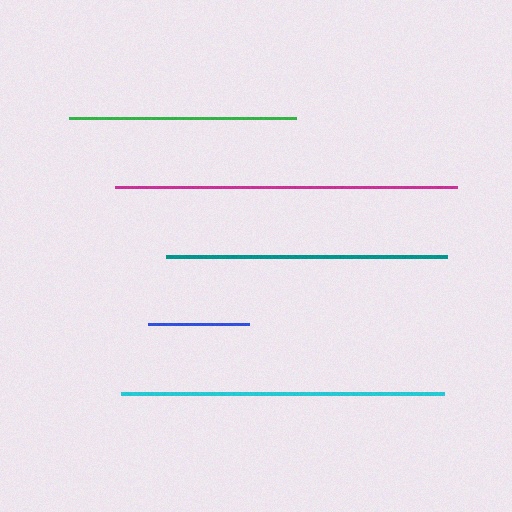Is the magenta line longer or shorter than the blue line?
The magenta line is longer than the blue line.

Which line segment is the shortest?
The blue line is the shortest at approximately 101 pixels.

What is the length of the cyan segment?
The cyan segment is approximately 323 pixels long.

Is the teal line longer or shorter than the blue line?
The teal line is longer than the blue line.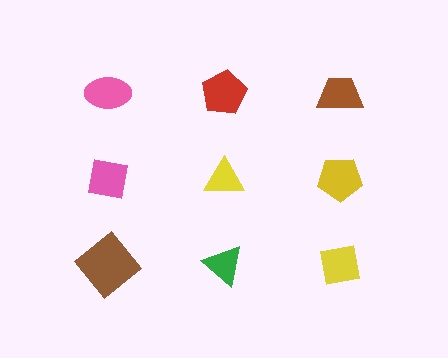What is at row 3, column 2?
A green triangle.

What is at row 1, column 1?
A pink ellipse.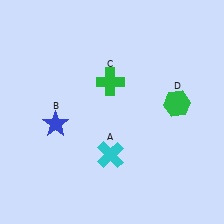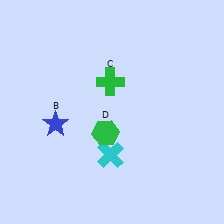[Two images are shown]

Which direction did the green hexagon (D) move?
The green hexagon (D) moved left.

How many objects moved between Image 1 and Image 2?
1 object moved between the two images.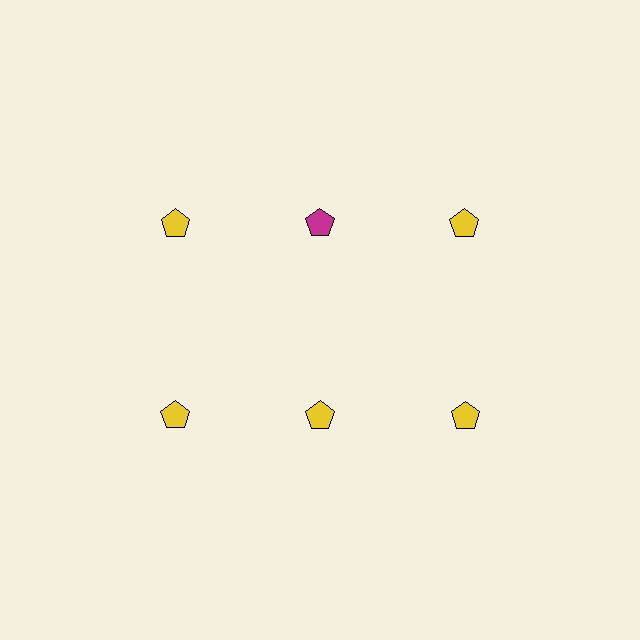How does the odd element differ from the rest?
It has a different color: magenta instead of yellow.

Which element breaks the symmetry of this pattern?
The magenta pentagon in the top row, second from left column breaks the symmetry. All other shapes are yellow pentagons.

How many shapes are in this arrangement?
There are 6 shapes arranged in a grid pattern.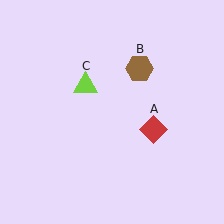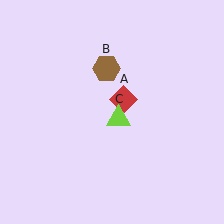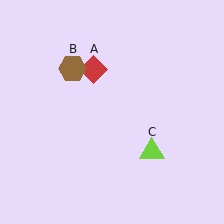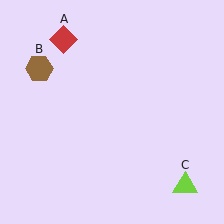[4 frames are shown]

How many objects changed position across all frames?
3 objects changed position: red diamond (object A), brown hexagon (object B), lime triangle (object C).